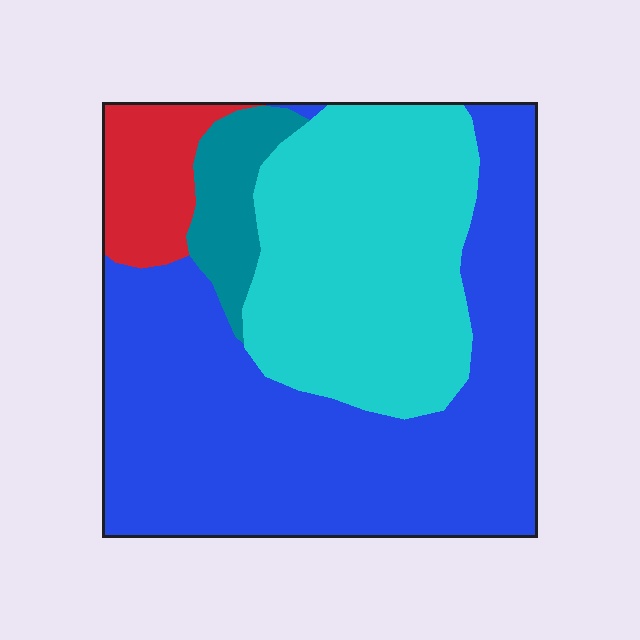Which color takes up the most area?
Blue, at roughly 50%.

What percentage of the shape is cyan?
Cyan covers 33% of the shape.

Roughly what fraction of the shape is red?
Red takes up about one tenth (1/10) of the shape.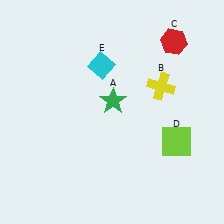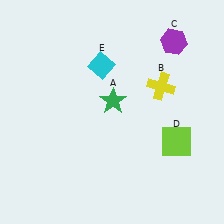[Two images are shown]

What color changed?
The hexagon (C) changed from red in Image 1 to purple in Image 2.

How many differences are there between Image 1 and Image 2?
There is 1 difference between the two images.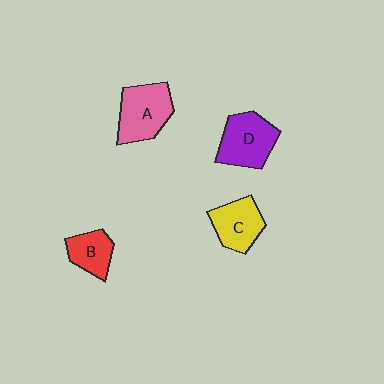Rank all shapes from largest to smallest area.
From largest to smallest: A (pink), D (purple), C (yellow), B (red).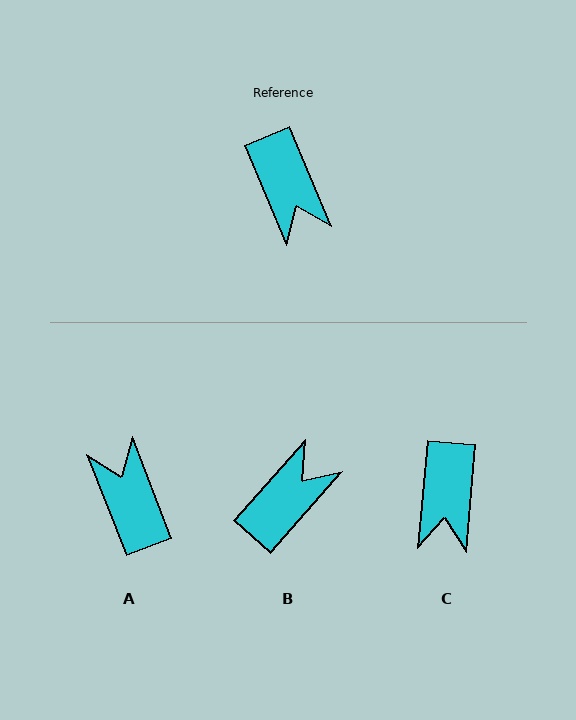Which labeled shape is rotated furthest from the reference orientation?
A, about 178 degrees away.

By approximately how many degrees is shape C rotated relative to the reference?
Approximately 28 degrees clockwise.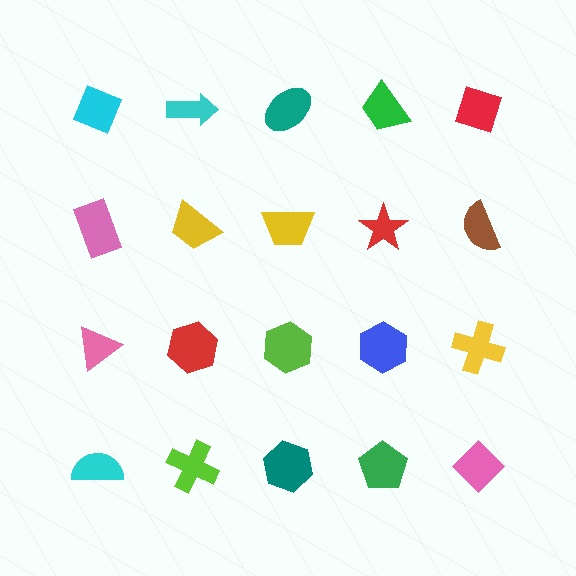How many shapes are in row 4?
5 shapes.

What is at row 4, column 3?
A teal hexagon.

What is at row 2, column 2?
A yellow trapezoid.